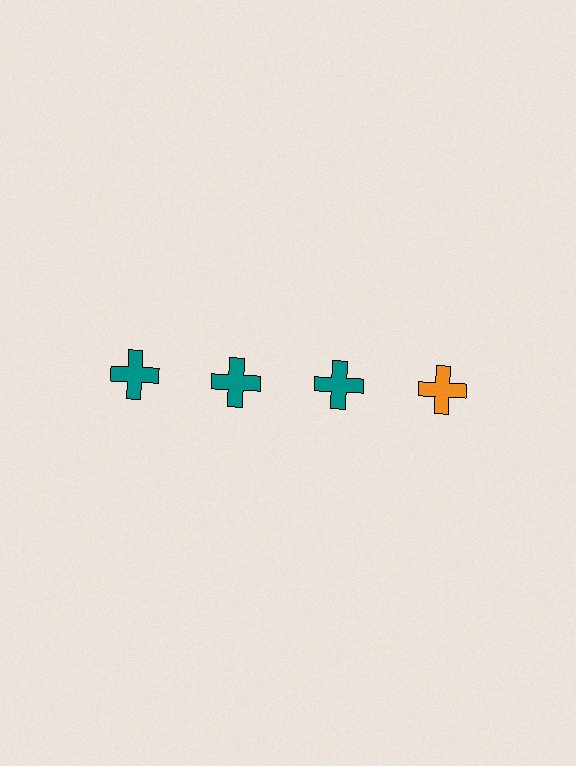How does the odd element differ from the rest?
It has a different color: orange instead of teal.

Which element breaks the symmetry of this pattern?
The orange cross in the top row, second from right column breaks the symmetry. All other shapes are teal crosses.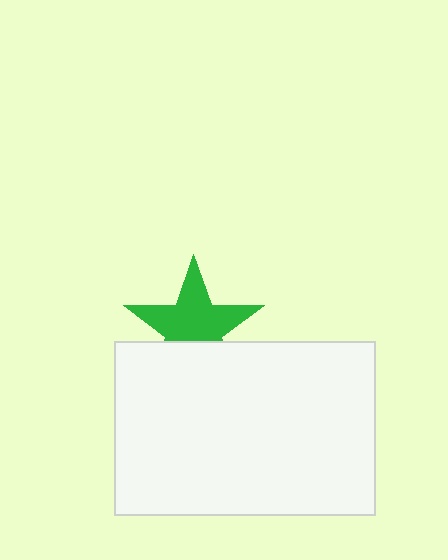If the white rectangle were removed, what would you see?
You would see the complete green star.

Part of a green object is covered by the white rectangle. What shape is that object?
It is a star.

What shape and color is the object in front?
The object in front is a white rectangle.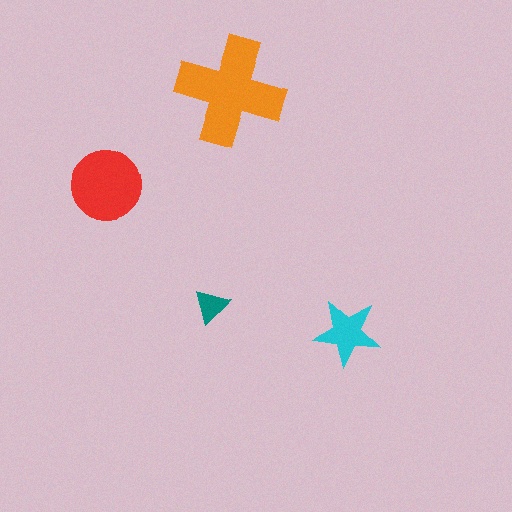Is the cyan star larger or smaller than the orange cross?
Smaller.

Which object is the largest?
The orange cross.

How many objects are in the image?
There are 4 objects in the image.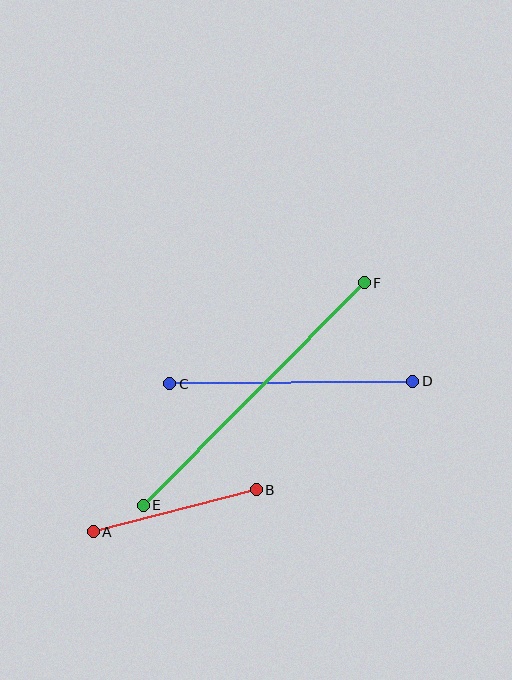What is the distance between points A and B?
The distance is approximately 168 pixels.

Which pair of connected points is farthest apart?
Points E and F are farthest apart.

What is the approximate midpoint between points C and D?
The midpoint is at approximately (291, 383) pixels.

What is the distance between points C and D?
The distance is approximately 243 pixels.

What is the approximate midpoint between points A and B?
The midpoint is at approximately (175, 511) pixels.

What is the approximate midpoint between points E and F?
The midpoint is at approximately (254, 394) pixels.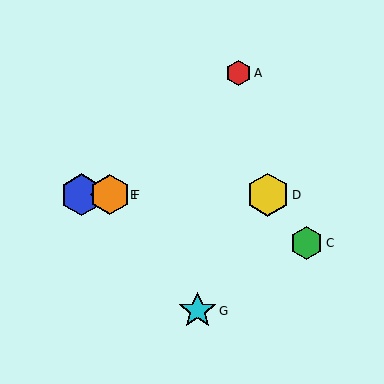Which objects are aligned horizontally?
Objects B, D, E, F are aligned horizontally.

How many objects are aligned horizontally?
4 objects (B, D, E, F) are aligned horizontally.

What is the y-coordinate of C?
Object C is at y≈243.